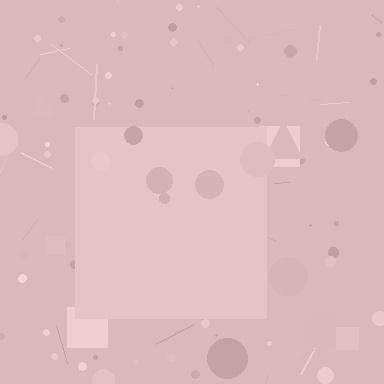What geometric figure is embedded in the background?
A square is embedded in the background.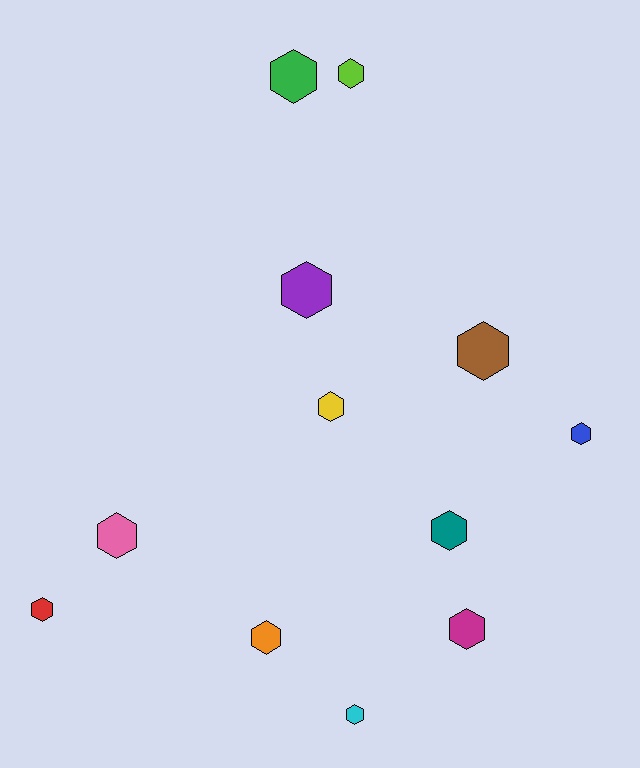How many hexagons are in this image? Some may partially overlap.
There are 12 hexagons.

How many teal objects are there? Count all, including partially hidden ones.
There is 1 teal object.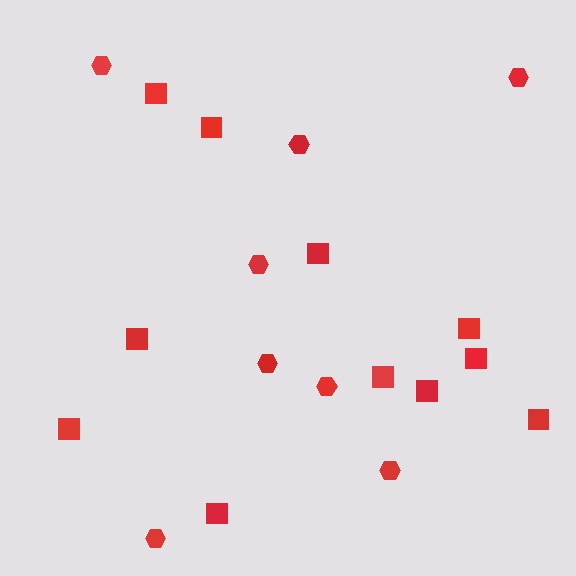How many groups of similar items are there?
There are 2 groups: one group of squares (11) and one group of hexagons (8).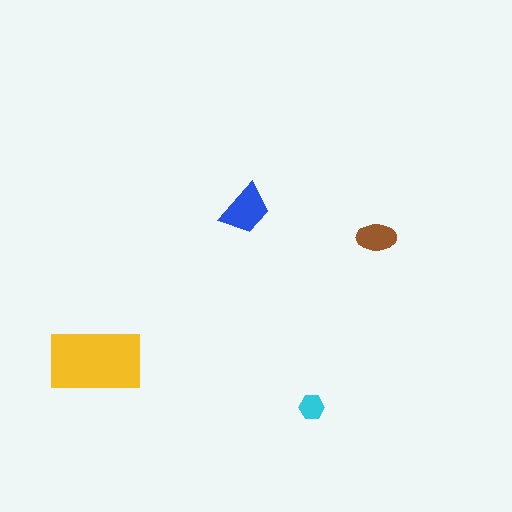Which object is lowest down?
The cyan hexagon is bottommost.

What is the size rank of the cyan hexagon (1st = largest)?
4th.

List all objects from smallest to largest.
The cyan hexagon, the brown ellipse, the blue trapezoid, the yellow rectangle.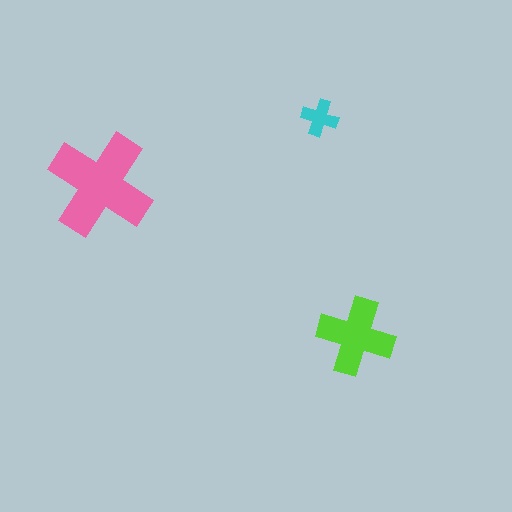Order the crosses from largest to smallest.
the pink one, the lime one, the cyan one.